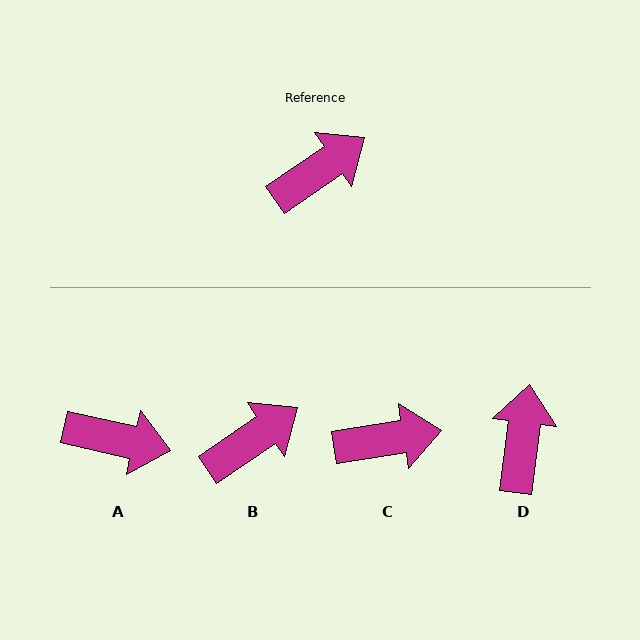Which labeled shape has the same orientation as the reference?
B.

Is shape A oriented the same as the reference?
No, it is off by about 47 degrees.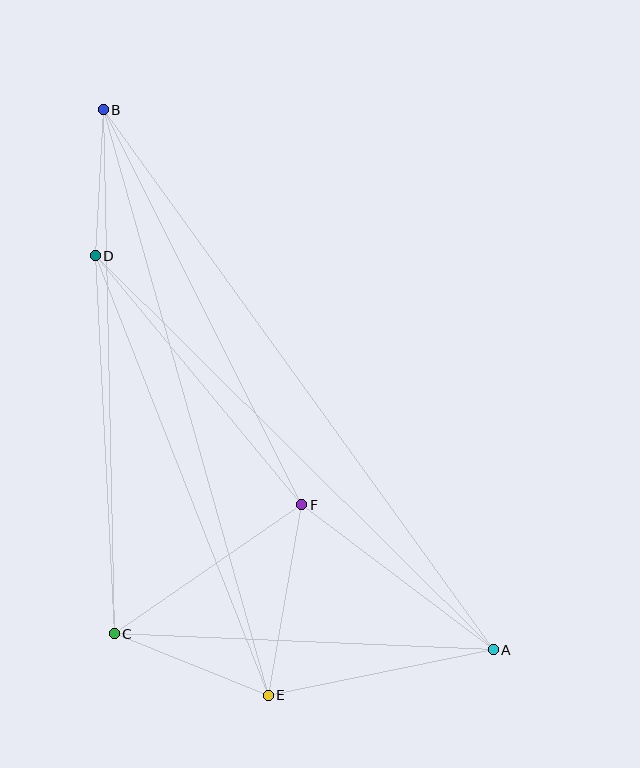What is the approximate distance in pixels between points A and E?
The distance between A and E is approximately 229 pixels.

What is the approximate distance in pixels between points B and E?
The distance between B and E is approximately 608 pixels.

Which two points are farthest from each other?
Points A and B are farthest from each other.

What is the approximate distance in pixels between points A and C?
The distance between A and C is approximately 380 pixels.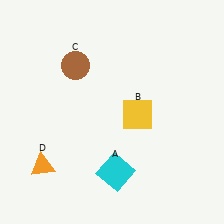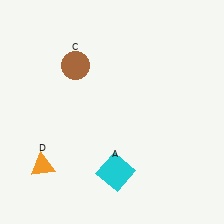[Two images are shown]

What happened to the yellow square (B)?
The yellow square (B) was removed in Image 2. It was in the bottom-right area of Image 1.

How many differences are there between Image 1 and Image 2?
There is 1 difference between the two images.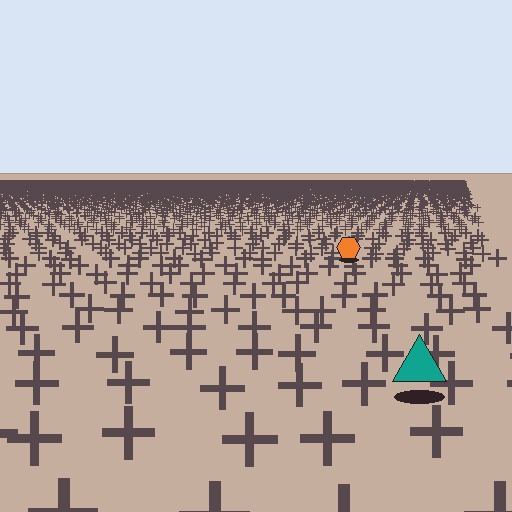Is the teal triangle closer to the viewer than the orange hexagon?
Yes. The teal triangle is closer — you can tell from the texture gradient: the ground texture is coarser near it.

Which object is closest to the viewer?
The teal triangle is closest. The texture marks near it are larger and more spread out.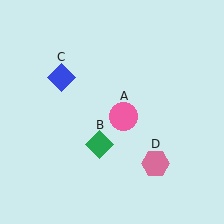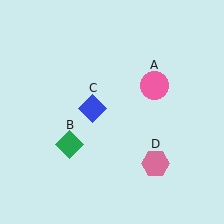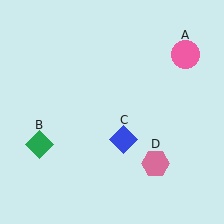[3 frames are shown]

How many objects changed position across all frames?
3 objects changed position: pink circle (object A), green diamond (object B), blue diamond (object C).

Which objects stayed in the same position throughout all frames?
Pink hexagon (object D) remained stationary.